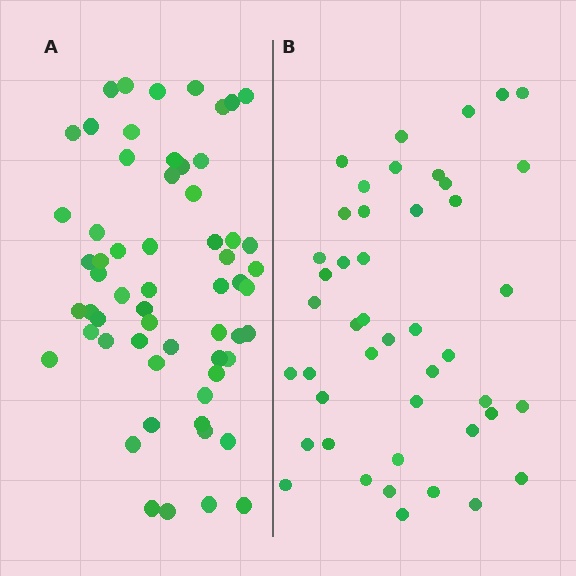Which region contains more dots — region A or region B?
Region A (the left region) has more dots.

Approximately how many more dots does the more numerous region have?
Region A has approximately 15 more dots than region B.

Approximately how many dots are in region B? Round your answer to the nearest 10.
About 40 dots. (The exact count is 45, which rounds to 40.)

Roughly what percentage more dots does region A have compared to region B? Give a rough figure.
About 35% more.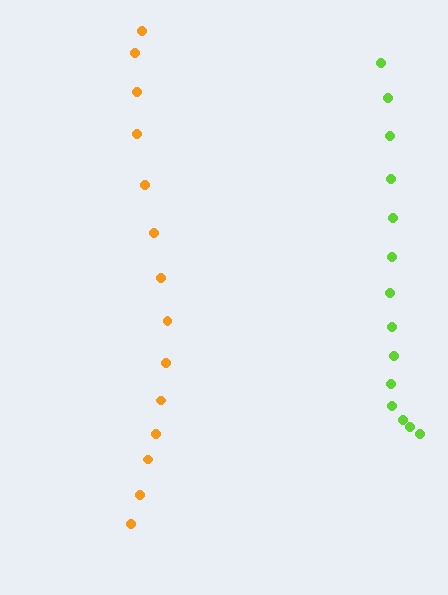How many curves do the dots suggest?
There are 2 distinct paths.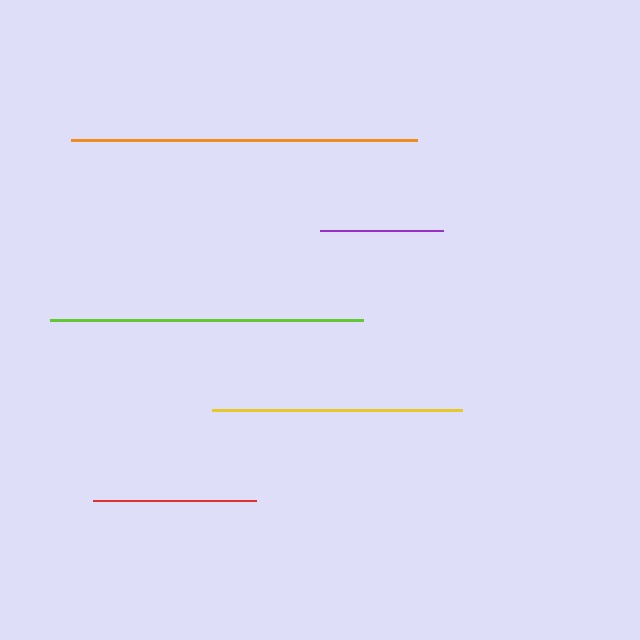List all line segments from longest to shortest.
From longest to shortest: orange, lime, yellow, red, purple.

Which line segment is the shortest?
The purple line is the shortest at approximately 123 pixels.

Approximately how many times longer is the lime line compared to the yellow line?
The lime line is approximately 1.2 times the length of the yellow line.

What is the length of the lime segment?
The lime segment is approximately 312 pixels long.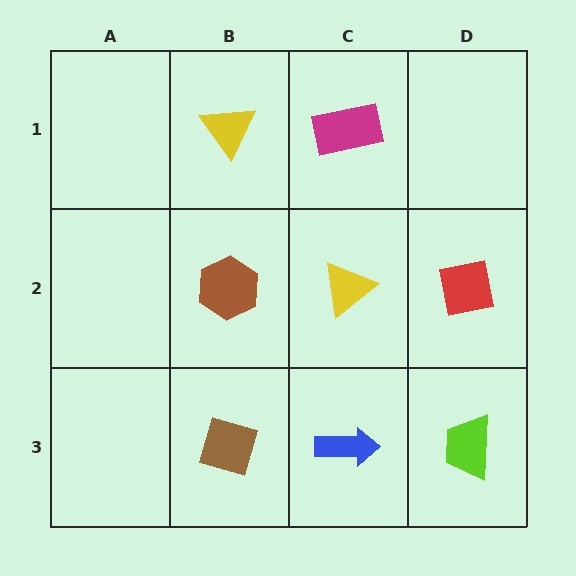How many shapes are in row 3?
3 shapes.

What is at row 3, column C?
A blue arrow.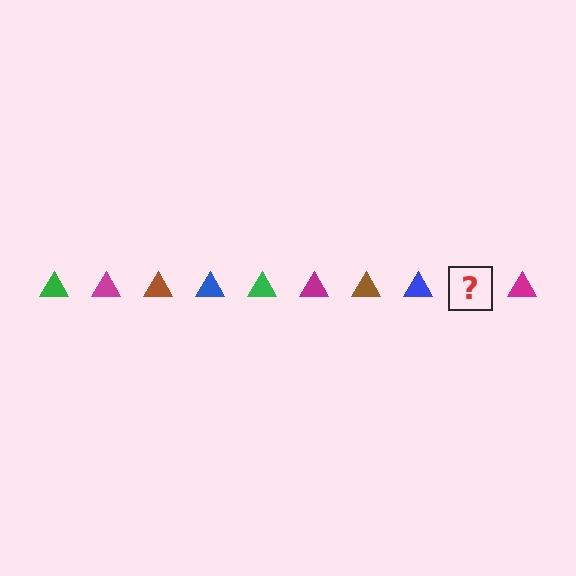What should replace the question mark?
The question mark should be replaced with a green triangle.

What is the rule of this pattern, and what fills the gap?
The rule is that the pattern cycles through green, magenta, brown, blue triangles. The gap should be filled with a green triangle.